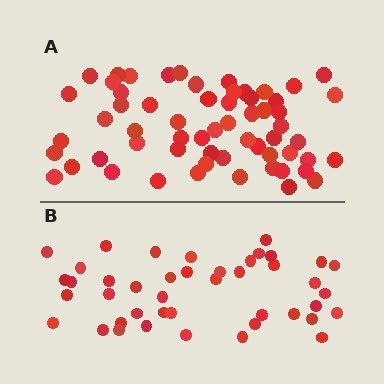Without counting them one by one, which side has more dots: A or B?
Region A (the top region) has more dots.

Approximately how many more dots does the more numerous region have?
Region A has approximately 15 more dots than region B.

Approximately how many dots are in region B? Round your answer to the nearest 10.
About 40 dots. (The exact count is 43, which rounds to 40.)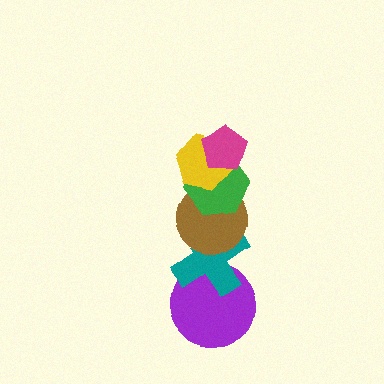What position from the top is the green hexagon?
The green hexagon is 3rd from the top.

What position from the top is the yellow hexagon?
The yellow hexagon is 2nd from the top.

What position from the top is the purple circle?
The purple circle is 6th from the top.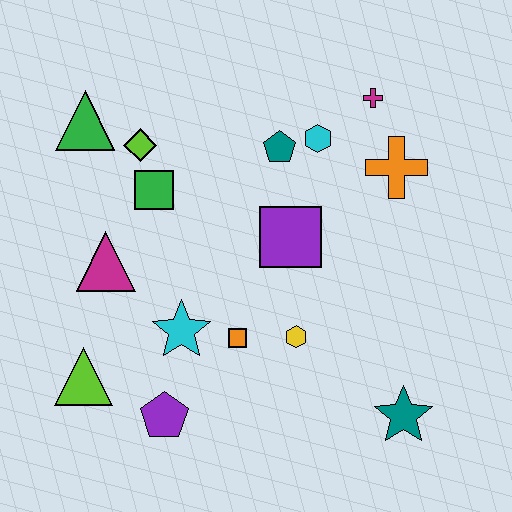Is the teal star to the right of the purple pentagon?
Yes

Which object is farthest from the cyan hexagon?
The lime triangle is farthest from the cyan hexagon.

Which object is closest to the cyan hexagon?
The teal pentagon is closest to the cyan hexagon.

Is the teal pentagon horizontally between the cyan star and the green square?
No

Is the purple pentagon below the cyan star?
Yes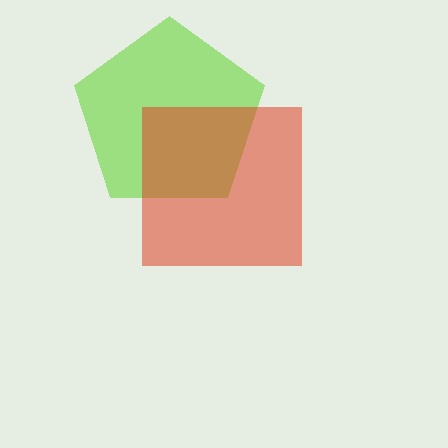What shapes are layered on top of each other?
The layered shapes are: a lime pentagon, a red square.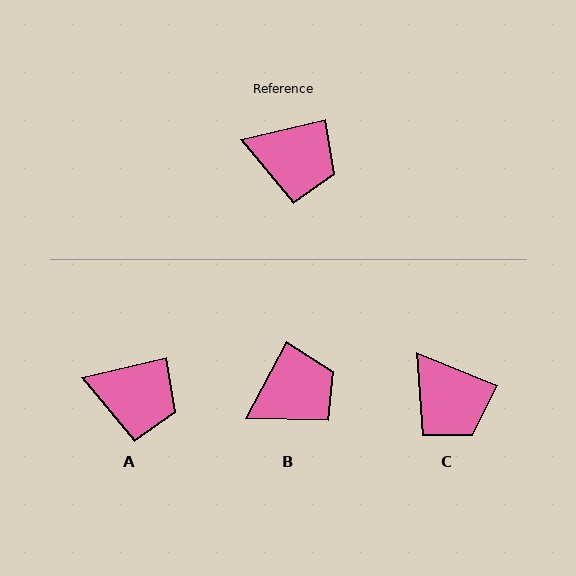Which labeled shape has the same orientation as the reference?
A.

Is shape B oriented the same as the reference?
No, it is off by about 48 degrees.